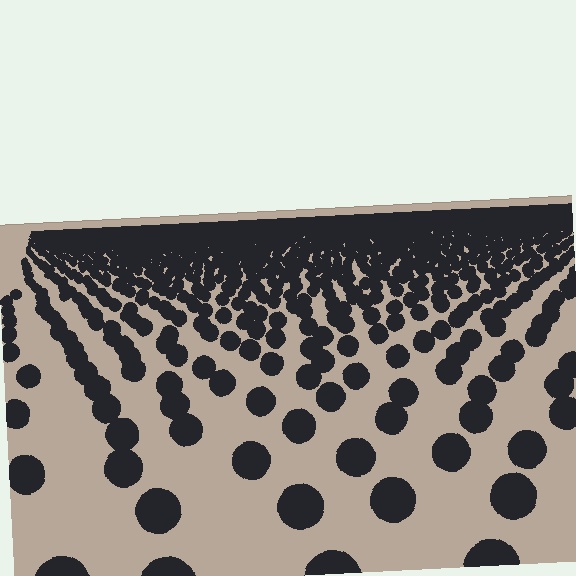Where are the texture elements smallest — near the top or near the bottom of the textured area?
Near the top.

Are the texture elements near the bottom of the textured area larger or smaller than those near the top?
Larger. Near the bottom, elements are closer to the viewer and appear at a bigger on-screen size.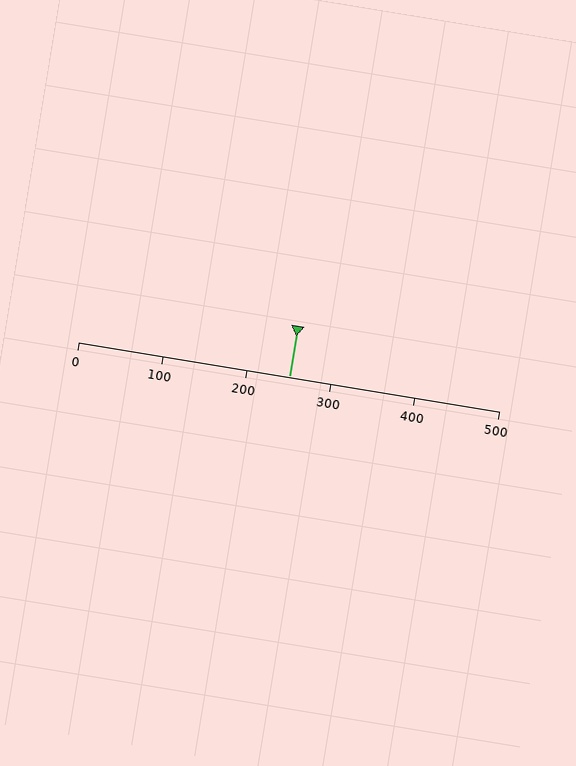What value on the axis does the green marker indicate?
The marker indicates approximately 250.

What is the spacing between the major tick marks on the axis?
The major ticks are spaced 100 apart.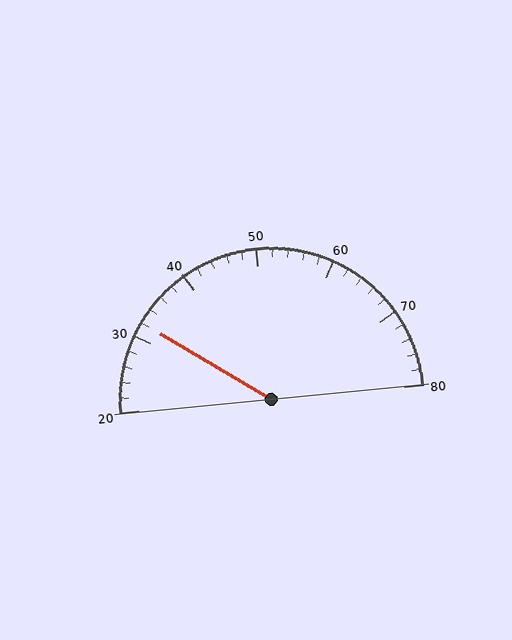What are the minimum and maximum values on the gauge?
The gauge ranges from 20 to 80.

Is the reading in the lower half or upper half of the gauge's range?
The reading is in the lower half of the range (20 to 80).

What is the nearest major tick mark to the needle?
The nearest major tick mark is 30.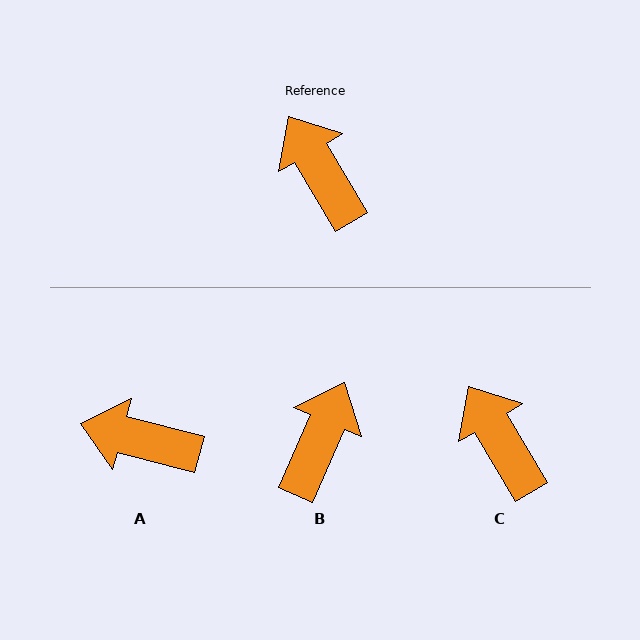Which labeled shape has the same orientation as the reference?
C.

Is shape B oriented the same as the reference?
No, it is off by about 55 degrees.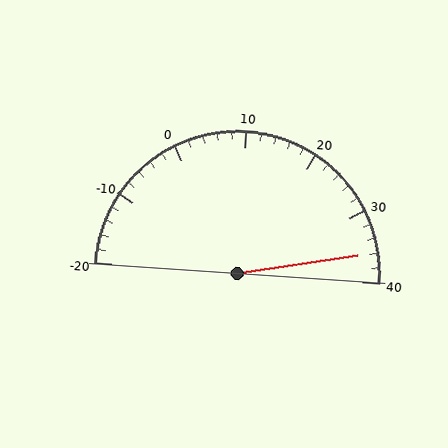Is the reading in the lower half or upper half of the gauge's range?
The reading is in the upper half of the range (-20 to 40).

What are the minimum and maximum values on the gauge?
The gauge ranges from -20 to 40.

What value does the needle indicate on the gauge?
The needle indicates approximately 36.